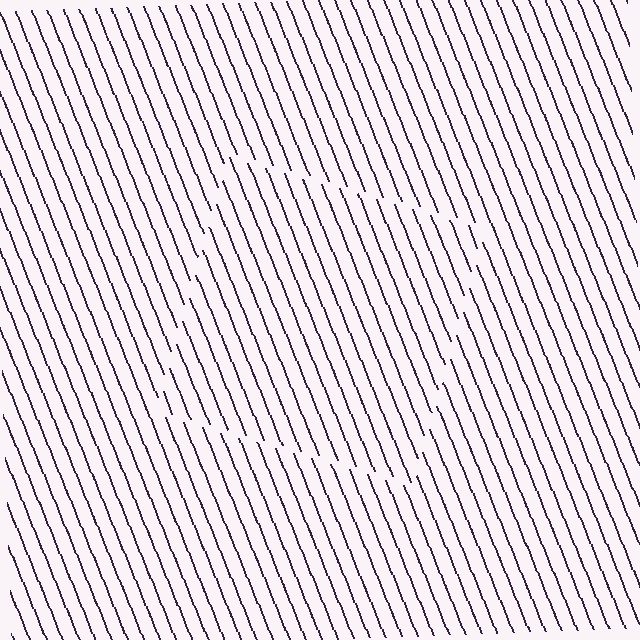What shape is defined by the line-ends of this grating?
An illusory square. The interior of the shape contains the same grating, shifted by half a period — the contour is defined by the phase discontinuity where line-ends from the inner and outer gratings abut.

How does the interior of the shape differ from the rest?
The interior of the shape contains the same grating, shifted by half a period — the contour is defined by the phase discontinuity where line-ends from the inner and outer gratings abut.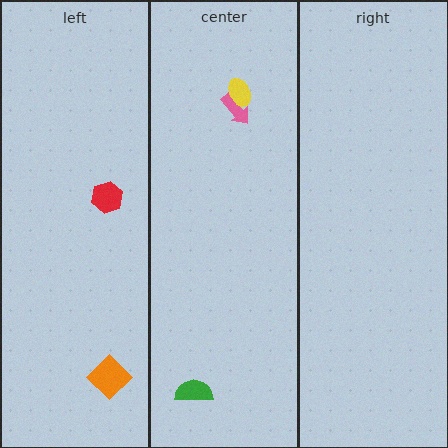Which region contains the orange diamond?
The left region.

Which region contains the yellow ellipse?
The center region.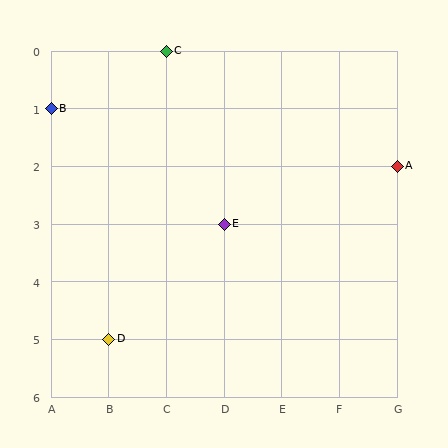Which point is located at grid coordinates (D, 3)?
Point E is at (D, 3).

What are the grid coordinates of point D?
Point D is at grid coordinates (B, 5).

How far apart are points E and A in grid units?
Points E and A are 3 columns and 1 row apart (about 3.2 grid units diagonally).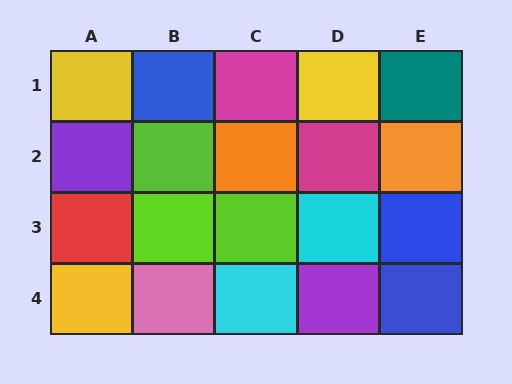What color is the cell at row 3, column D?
Cyan.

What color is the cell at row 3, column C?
Lime.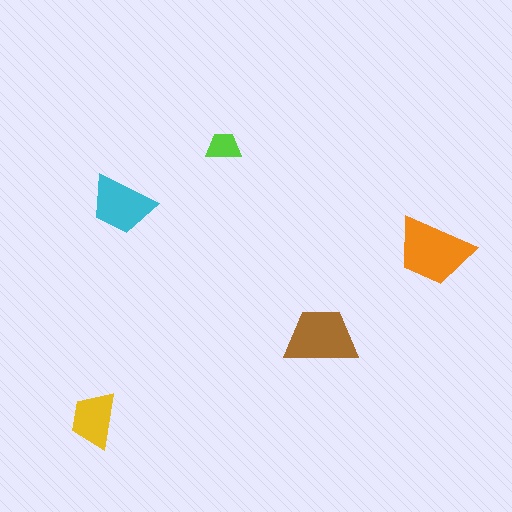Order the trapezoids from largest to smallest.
the orange one, the brown one, the cyan one, the yellow one, the lime one.